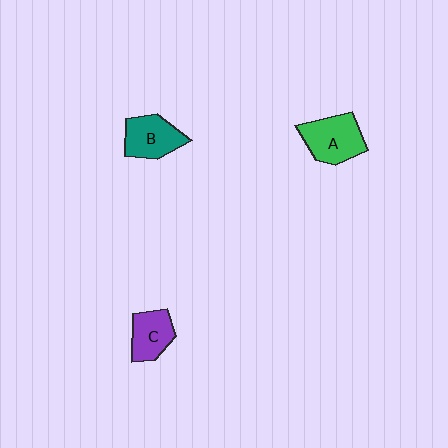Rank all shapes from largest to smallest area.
From largest to smallest: A (green), B (teal), C (purple).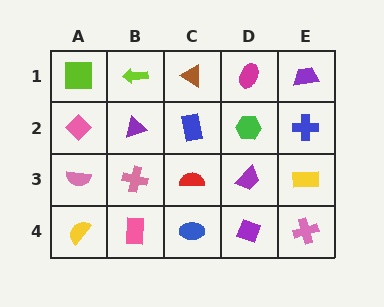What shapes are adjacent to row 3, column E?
A blue cross (row 2, column E), a pink cross (row 4, column E), a purple trapezoid (row 3, column D).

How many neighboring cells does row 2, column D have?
4.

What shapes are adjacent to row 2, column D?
A magenta ellipse (row 1, column D), a purple trapezoid (row 3, column D), a blue rectangle (row 2, column C), a blue cross (row 2, column E).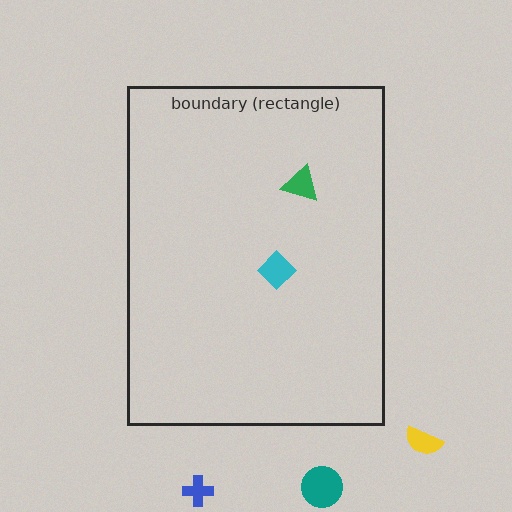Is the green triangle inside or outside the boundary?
Inside.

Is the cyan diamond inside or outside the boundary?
Inside.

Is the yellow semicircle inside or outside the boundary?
Outside.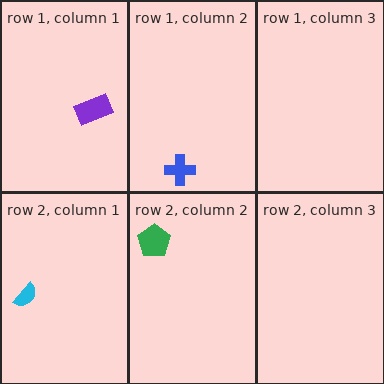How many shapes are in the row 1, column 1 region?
1.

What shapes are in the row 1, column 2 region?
The blue cross.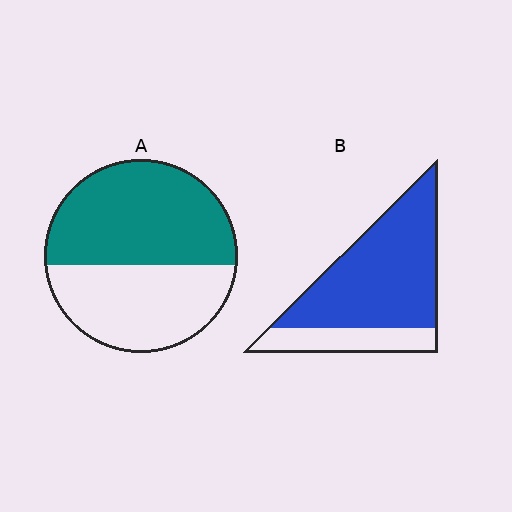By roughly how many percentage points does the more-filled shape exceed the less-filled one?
By roughly 20 percentage points (B over A).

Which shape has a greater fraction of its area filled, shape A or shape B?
Shape B.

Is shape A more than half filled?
Yes.